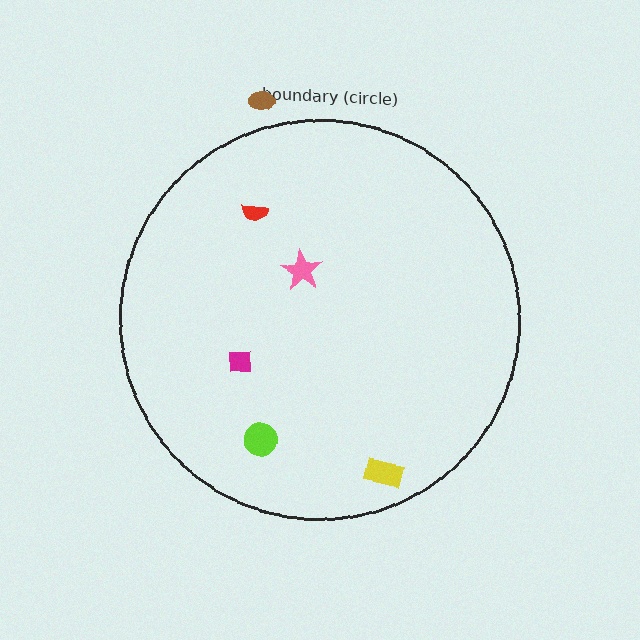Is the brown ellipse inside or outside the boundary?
Outside.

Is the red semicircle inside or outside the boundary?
Inside.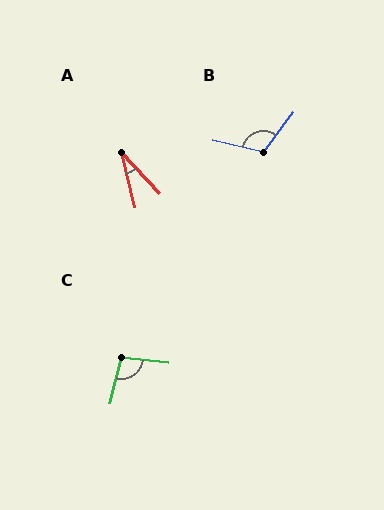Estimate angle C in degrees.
Approximately 98 degrees.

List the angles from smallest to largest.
A (30°), C (98°), B (113°).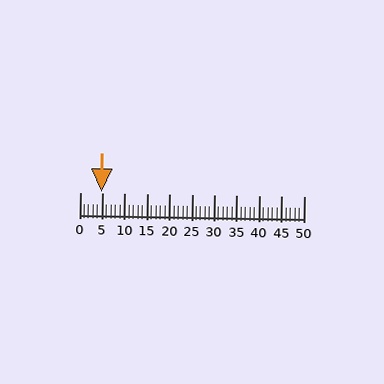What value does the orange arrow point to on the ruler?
The orange arrow points to approximately 5.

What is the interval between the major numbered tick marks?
The major tick marks are spaced 5 units apart.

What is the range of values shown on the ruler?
The ruler shows values from 0 to 50.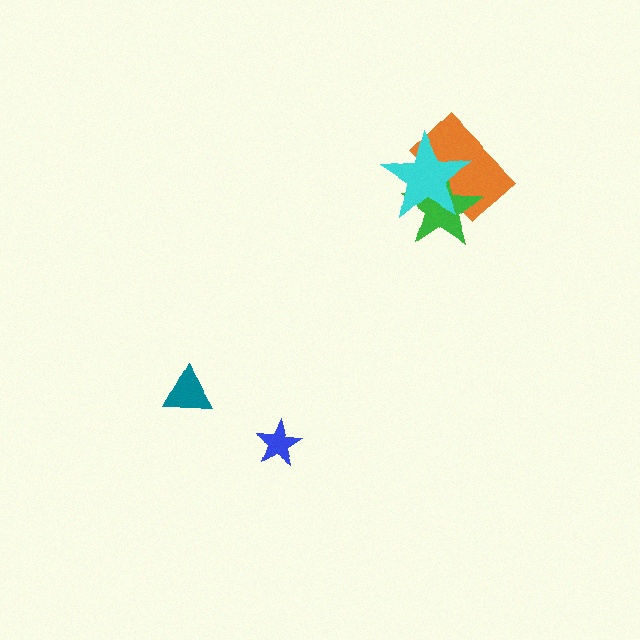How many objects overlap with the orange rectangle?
2 objects overlap with the orange rectangle.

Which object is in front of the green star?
The cyan star is in front of the green star.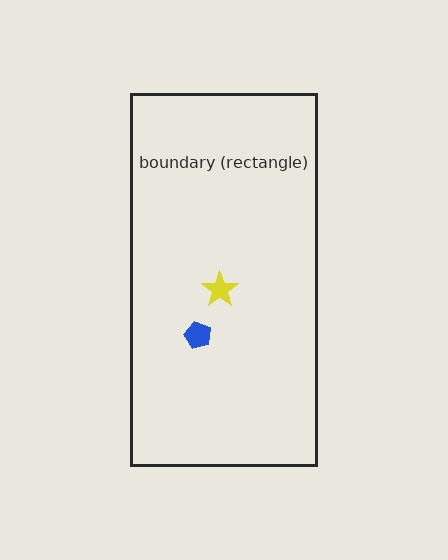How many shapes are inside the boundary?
2 inside, 0 outside.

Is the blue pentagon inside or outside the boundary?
Inside.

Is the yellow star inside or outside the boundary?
Inside.